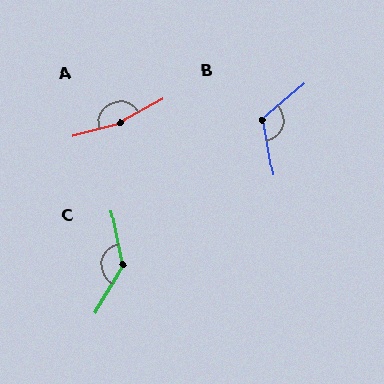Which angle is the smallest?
B, at approximately 120 degrees.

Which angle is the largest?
A, at approximately 167 degrees.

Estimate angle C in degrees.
Approximately 138 degrees.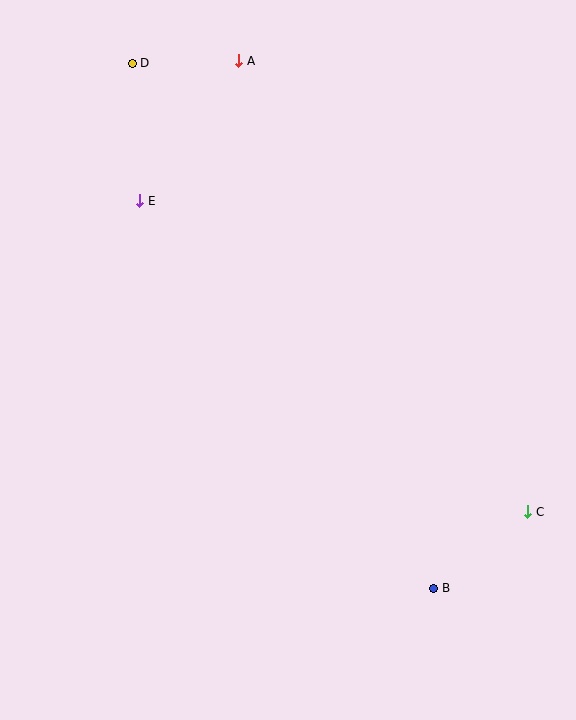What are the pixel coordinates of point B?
Point B is at (434, 588).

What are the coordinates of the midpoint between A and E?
The midpoint between A and E is at (189, 131).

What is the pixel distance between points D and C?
The distance between D and C is 598 pixels.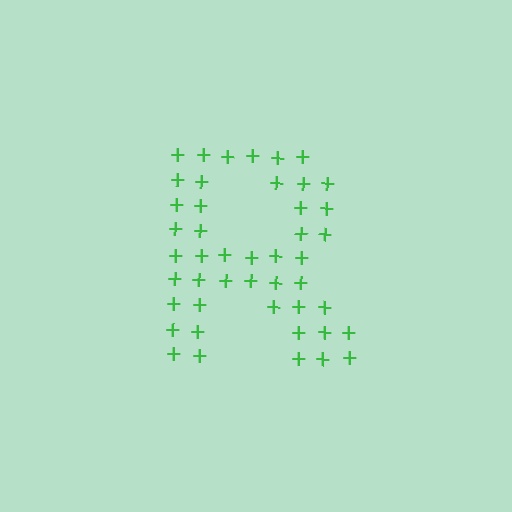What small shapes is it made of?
It is made of small plus signs.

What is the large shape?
The large shape is the letter R.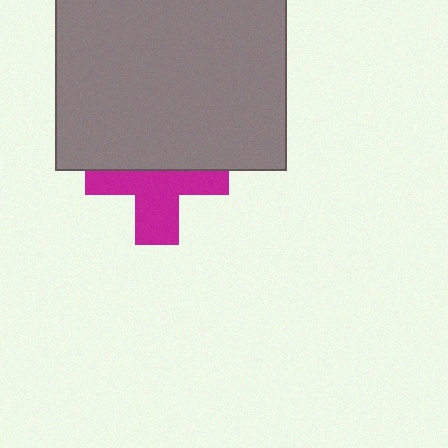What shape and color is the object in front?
The object in front is a gray square.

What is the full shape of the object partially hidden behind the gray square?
The partially hidden object is a magenta cross.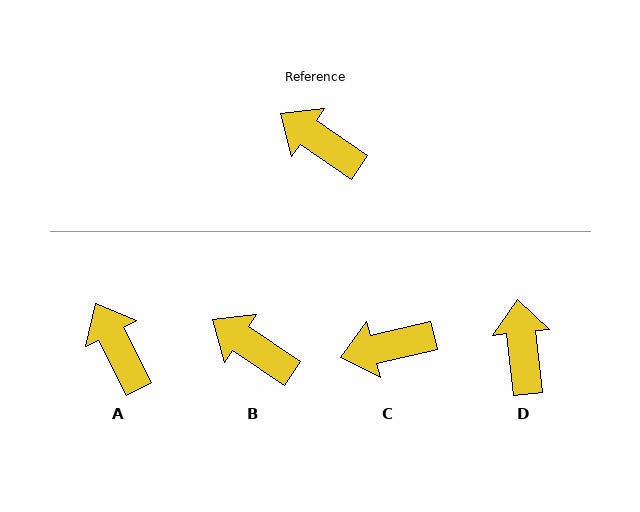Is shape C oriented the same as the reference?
No, it is off by about 47 degrees.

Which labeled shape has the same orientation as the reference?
B.